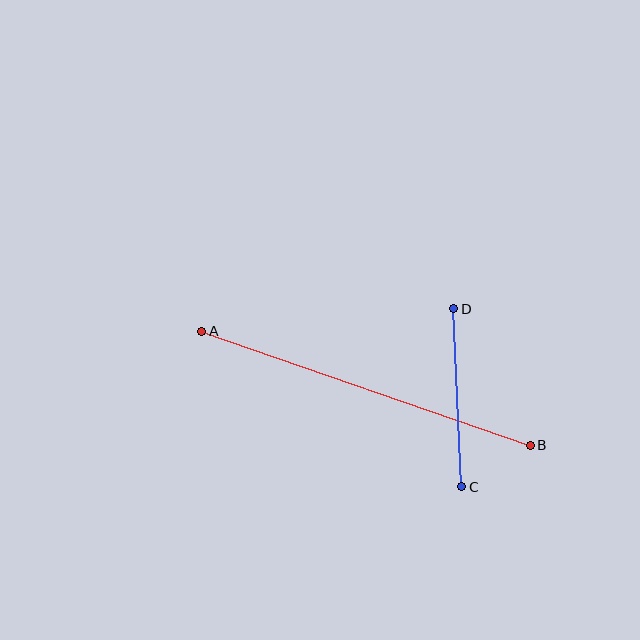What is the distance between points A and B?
The distance is approximately 348 pixels.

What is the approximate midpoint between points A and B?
The midpoint is at approximately (366, 388) pixels.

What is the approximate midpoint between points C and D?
The midpoint is at approximately (458, 398) pixels.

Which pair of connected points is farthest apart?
Points A and B are farthest apart.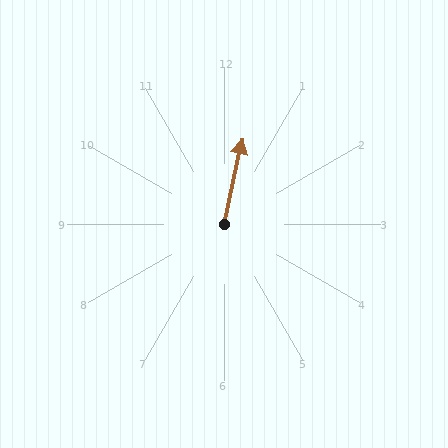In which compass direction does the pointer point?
North.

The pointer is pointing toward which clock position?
Roughly 12 o'clock.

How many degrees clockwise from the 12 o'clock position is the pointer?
Approximately 12 degrees.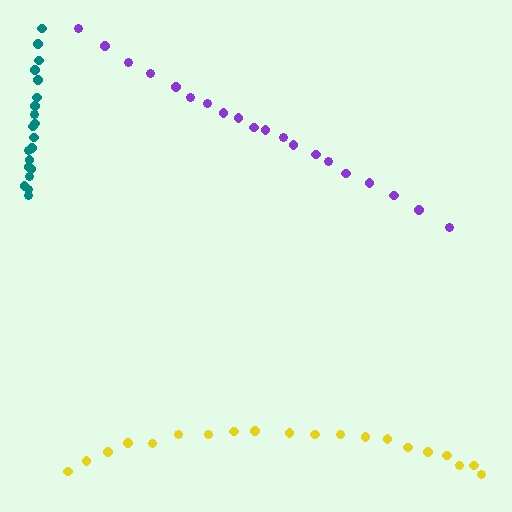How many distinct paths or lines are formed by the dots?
There are 3 distinct paths.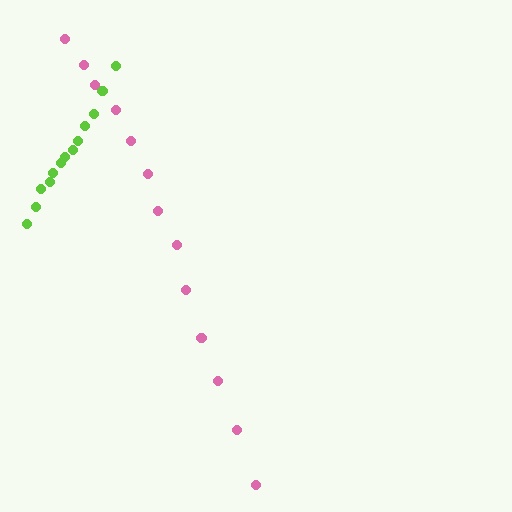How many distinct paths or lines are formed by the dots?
There are 2 distinct paths.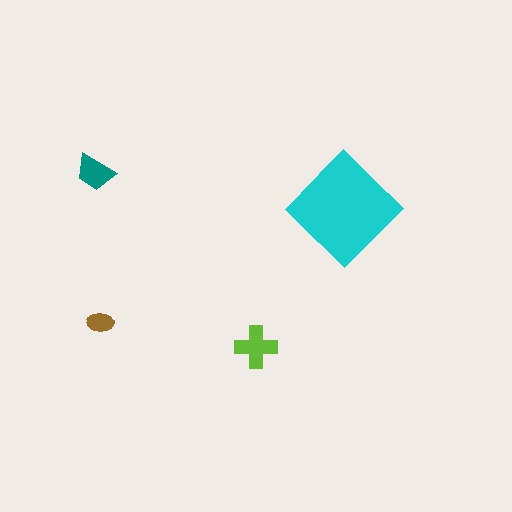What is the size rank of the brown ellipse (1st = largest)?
4th.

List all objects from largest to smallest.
The cyan diamond, the lime cross, the teal trapezoid, the brown ellipse.